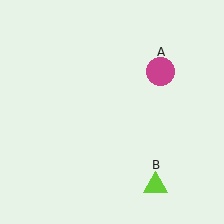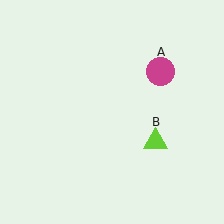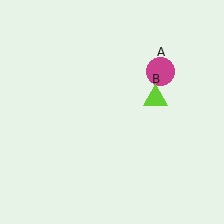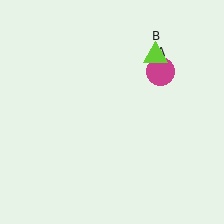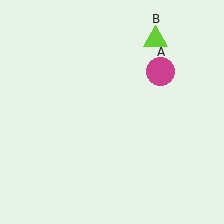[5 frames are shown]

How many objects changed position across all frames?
1 object changed position: lime triangle (object B).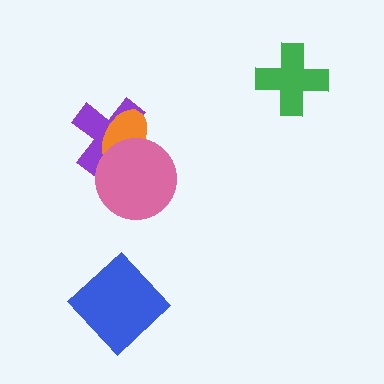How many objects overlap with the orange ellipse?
2 objects overlap with the orange ellipse.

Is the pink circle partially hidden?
No, no other shape covers it.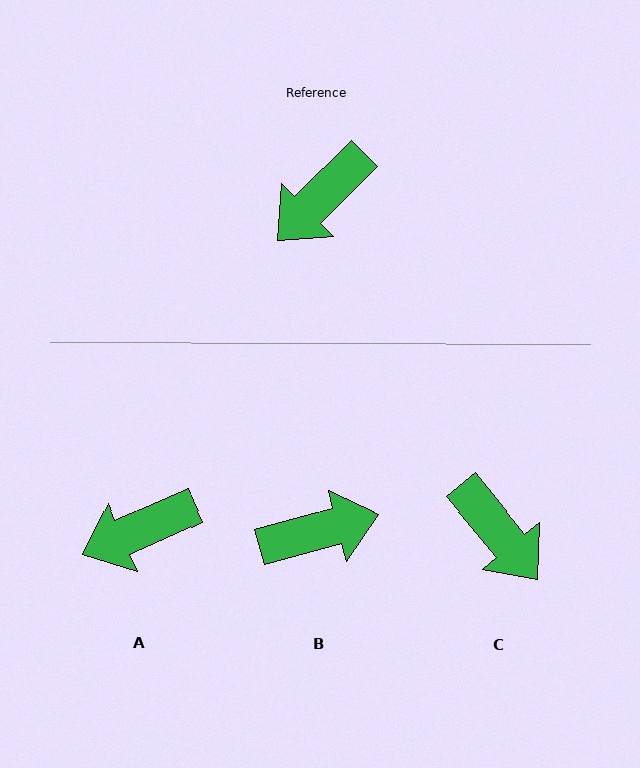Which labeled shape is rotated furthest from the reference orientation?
B, about 150 degrees away.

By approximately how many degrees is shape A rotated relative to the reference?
Approximately 21 degrees clockwise.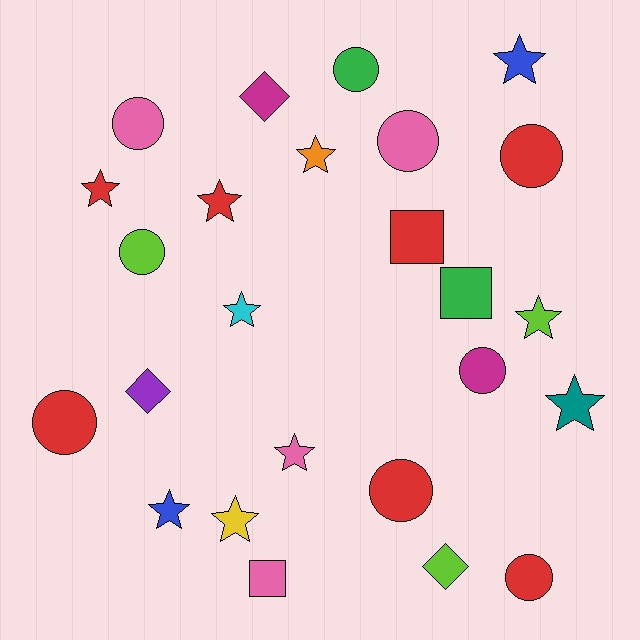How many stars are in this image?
There are 10 stars.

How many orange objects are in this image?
There is 1 orange object.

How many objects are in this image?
There are 25 objects.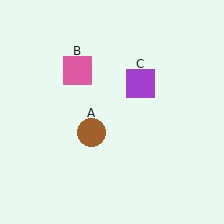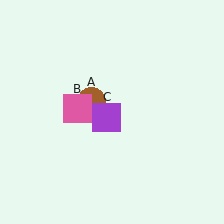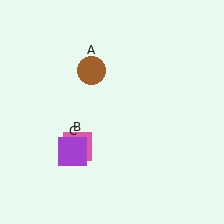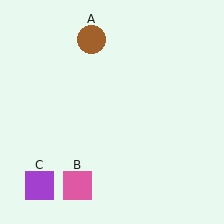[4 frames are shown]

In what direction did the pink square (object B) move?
The pink square (object B) moved down.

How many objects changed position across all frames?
3 objects changed position: brown circle (object A), pink square (object B), purple square (object C).